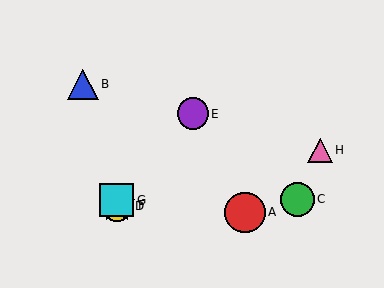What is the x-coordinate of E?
Object E is at x≈193.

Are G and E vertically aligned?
No, G is at x≈117 and E is at x≈193.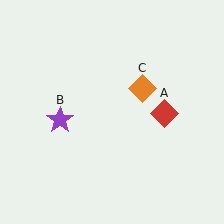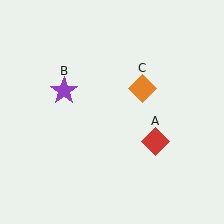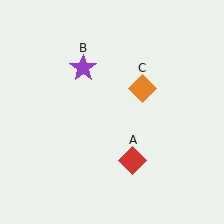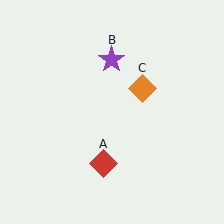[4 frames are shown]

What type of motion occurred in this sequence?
The red diamond (object A), purple star (object B) rotated clockwise around the center of the scene.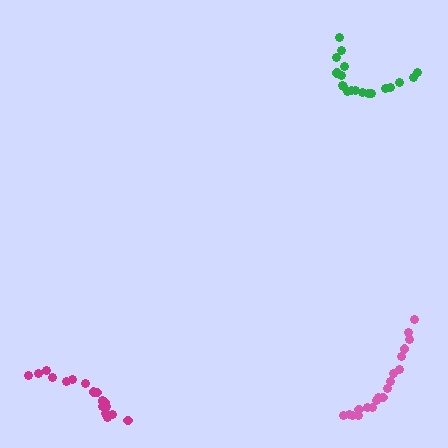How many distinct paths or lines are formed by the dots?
There are 3 distinct paths.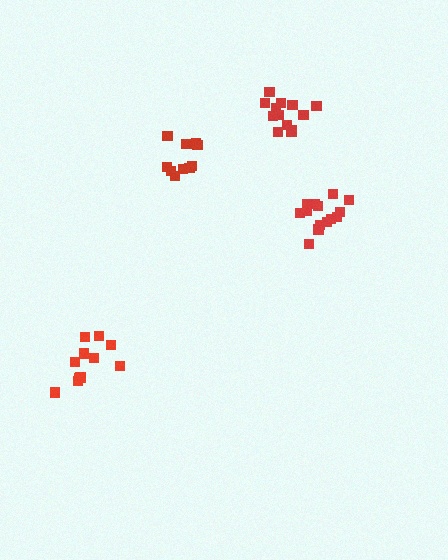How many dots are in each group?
Group 1: 11 dots, Group 2: 10 dots, Group 3: 13 dots, Group 4: 14 dots (48 total).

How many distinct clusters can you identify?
There are 4 distinct clusters.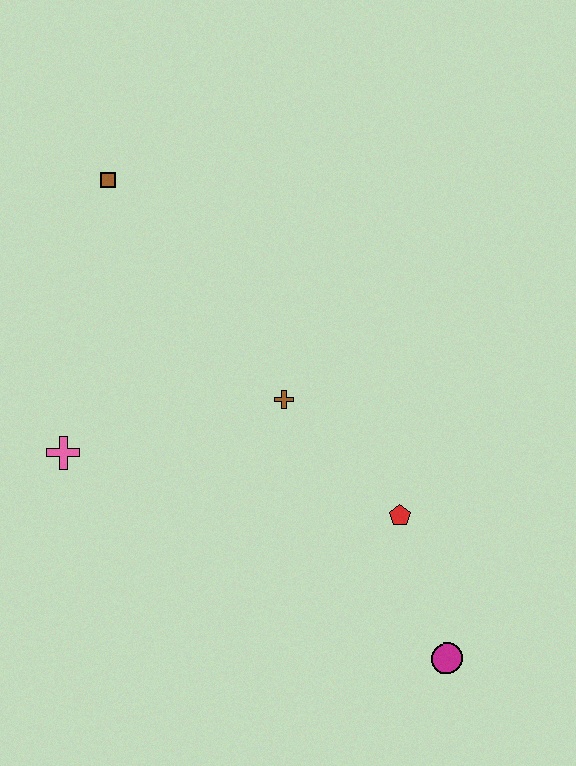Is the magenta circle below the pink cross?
Yes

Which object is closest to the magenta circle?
The red pentagon is closest to the magenta circle.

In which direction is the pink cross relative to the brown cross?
The pink cross is to the left of the brown cross.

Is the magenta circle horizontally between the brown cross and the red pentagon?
No